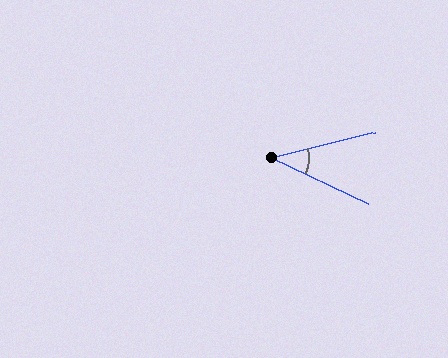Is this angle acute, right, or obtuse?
It is acute.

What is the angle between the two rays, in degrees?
Approximately 39 degrees.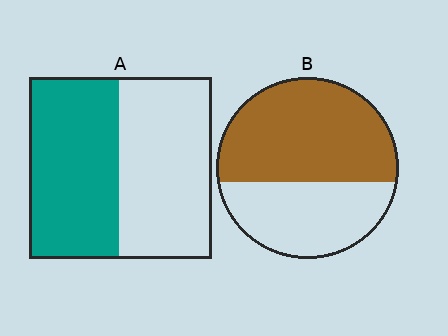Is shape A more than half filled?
Roughly half.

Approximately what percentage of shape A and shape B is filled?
A is approximately 50% and B is approximately 60%.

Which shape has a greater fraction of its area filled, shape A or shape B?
Shape B.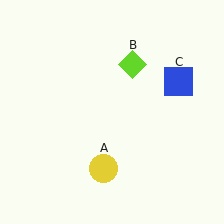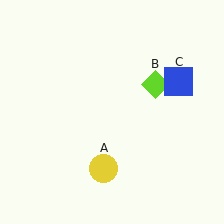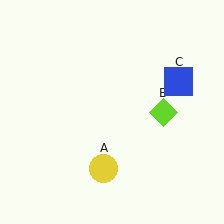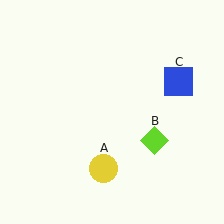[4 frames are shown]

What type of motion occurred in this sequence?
The lime diamond (object B) rotated clockwise around the center of the scene.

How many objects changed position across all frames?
1 object changed position: lime diamond (object B).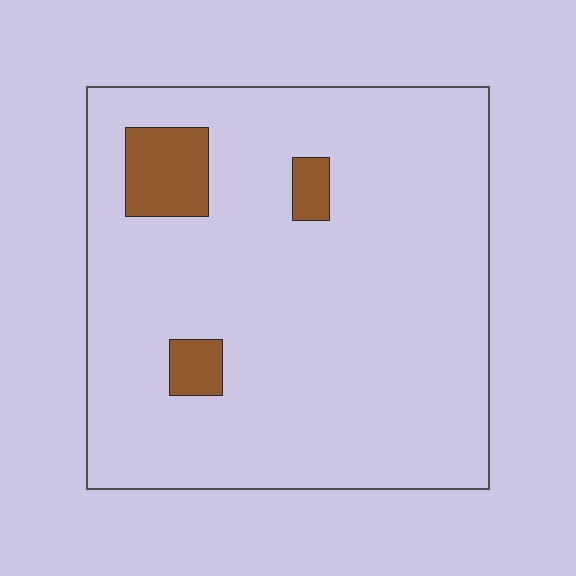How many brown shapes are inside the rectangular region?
3.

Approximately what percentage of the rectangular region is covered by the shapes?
Approximately 10%.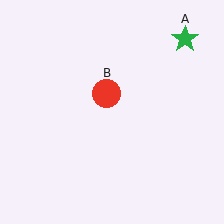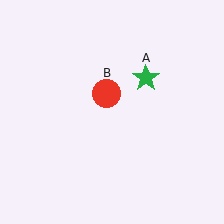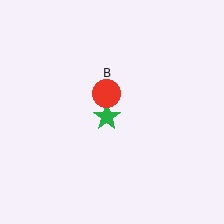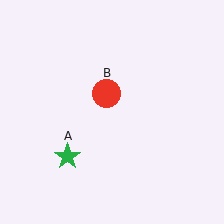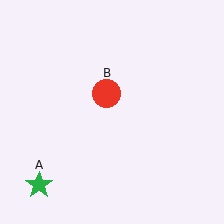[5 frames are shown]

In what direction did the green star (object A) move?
The green star (object A) moved down and to the left.